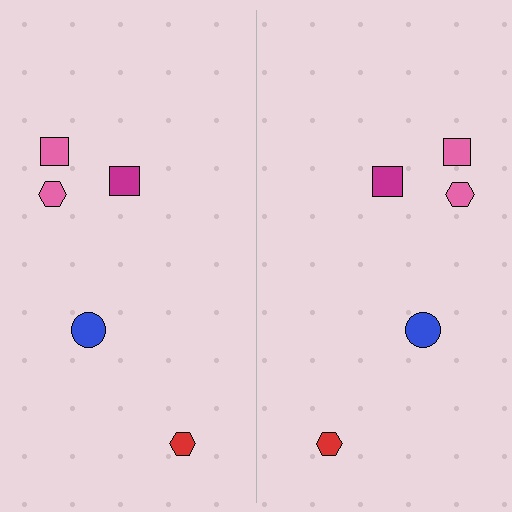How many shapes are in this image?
There are 10 shapes in this image.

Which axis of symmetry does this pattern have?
The pattern has a vertical axis of symmetry running through the center of the image.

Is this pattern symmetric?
Yes, this pattern has bilateral (reflection) symmetry.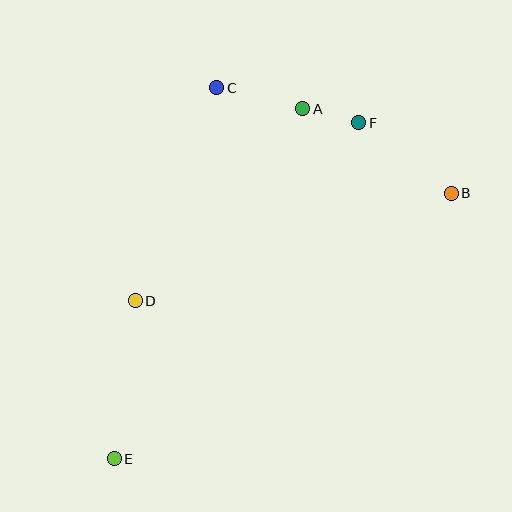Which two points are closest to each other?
Points A and F are closest to each other.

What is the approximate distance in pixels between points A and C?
The distance between A and C is approximately 89 pixels.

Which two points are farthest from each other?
Points B and E are farthest from each other.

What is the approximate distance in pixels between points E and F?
The distance between E and F is approximately 416 pixels.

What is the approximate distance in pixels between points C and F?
The distance between C and F is approximately 146 pixels.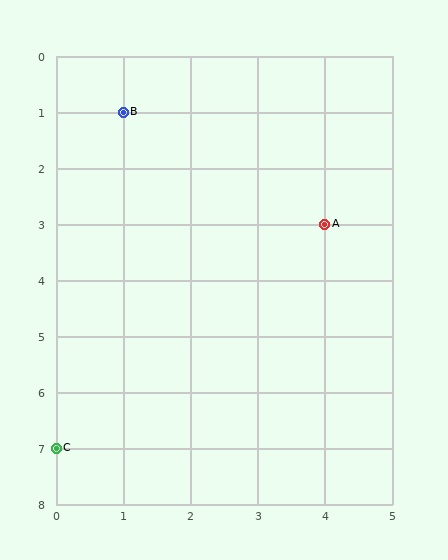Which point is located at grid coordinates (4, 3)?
Point A is at (4, 3).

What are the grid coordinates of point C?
Point C is at grid coordinates (0, 7).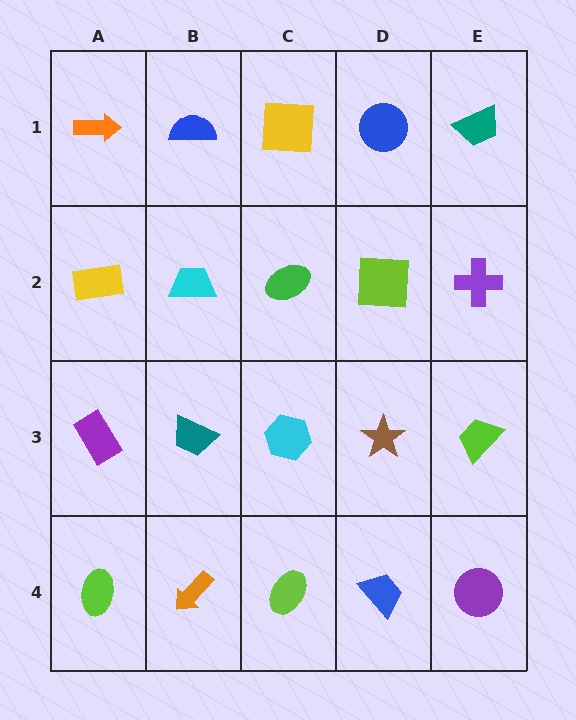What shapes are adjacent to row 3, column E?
A purple cross (row 2, column E), a purple circle (row 4, column E), a brown star (row 3, column D).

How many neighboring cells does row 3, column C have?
4.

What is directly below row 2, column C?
A cyan hexagon.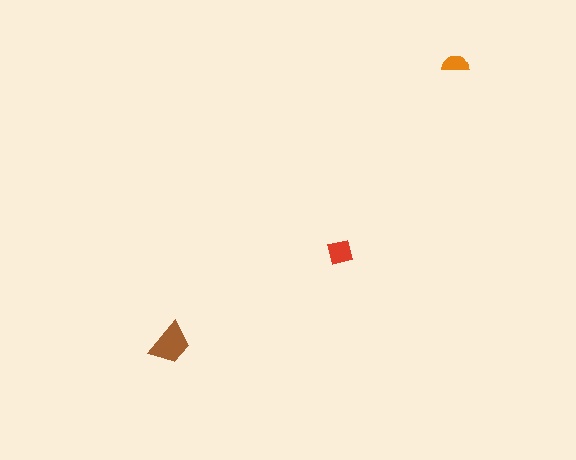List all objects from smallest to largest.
The orange semicircle, the red square, the brown trapezoid.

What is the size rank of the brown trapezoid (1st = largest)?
1st.